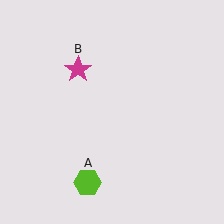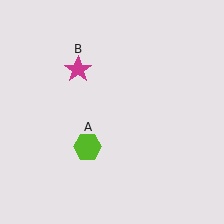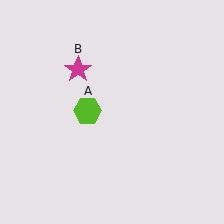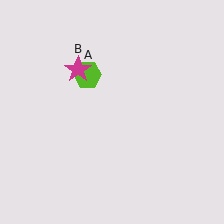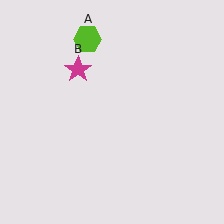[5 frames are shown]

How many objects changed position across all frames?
1 object changed position: lime hexagon (object A).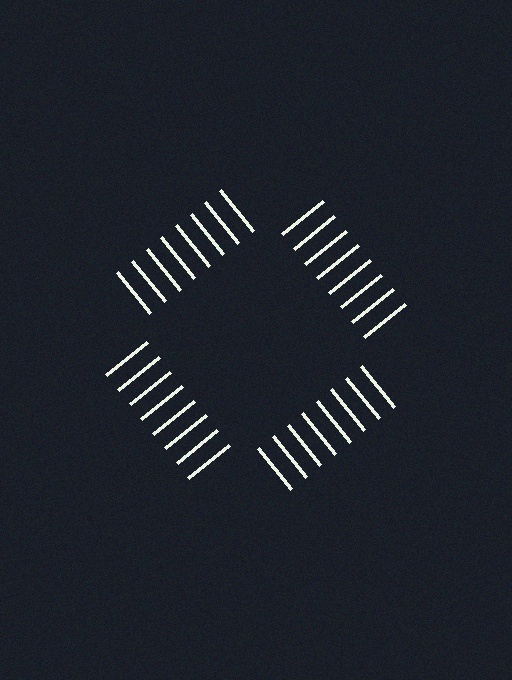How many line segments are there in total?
32 — 8 along each of the 4 edges.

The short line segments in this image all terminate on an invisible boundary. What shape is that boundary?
An illusory square — the line segments terminate on its edges but no continuous stroke is drawn.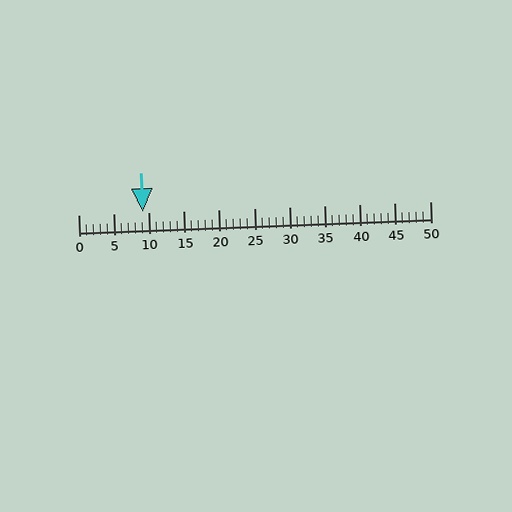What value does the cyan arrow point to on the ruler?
The cyan arrow points to approximately 9.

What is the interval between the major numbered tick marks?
The major tick marks are spaced 5 units apart.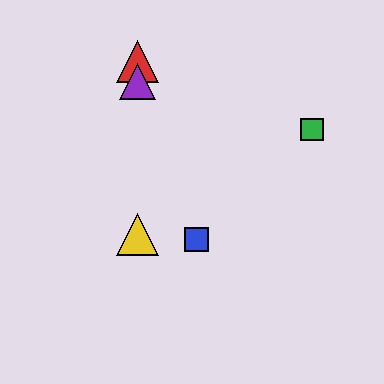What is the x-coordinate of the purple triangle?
The purple triangle is at x≈138.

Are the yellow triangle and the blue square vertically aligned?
No, the yellow triangle is at x≈138 and the blue square is at x≈196.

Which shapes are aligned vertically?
The red triangle, the yellow triangle, the purple triangle are aligned vertically.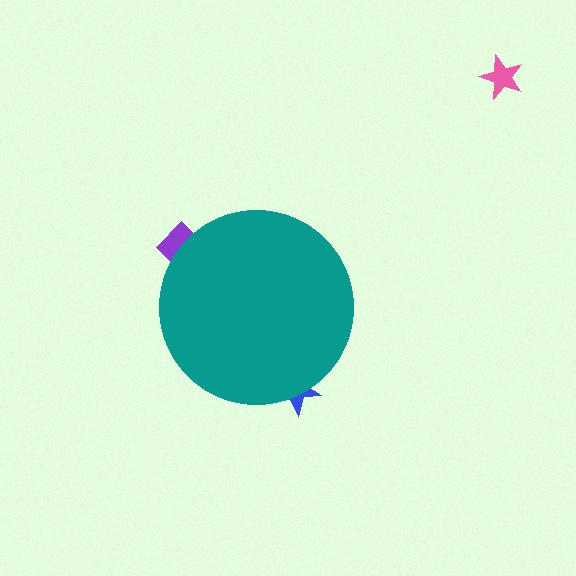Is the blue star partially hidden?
Yes, the blue star is partially hidden behind the teal circle.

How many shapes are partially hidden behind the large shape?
2 shapes are partially hidden.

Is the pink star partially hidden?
No, the pink star is fully visible.